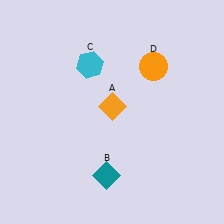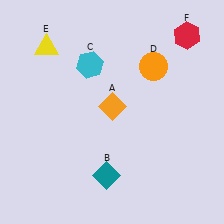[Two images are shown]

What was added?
A yellow triangle (E), a red hexagon (F) were added in Image 2.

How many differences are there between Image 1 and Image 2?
There are 2 differences between the two images.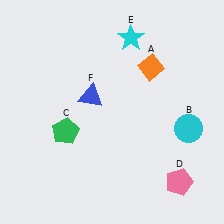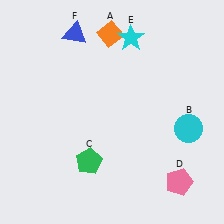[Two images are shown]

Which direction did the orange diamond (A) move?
The orange diamond (A) moved left.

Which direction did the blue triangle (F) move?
The blue triangle (F) moved up.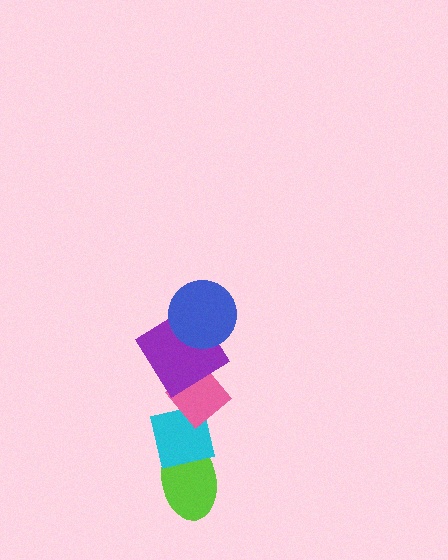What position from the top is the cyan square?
The cyan square is 4th from the top.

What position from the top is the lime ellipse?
The lime ellipse is 5th from the top.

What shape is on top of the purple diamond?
The blue circle is on top of the purple diamond.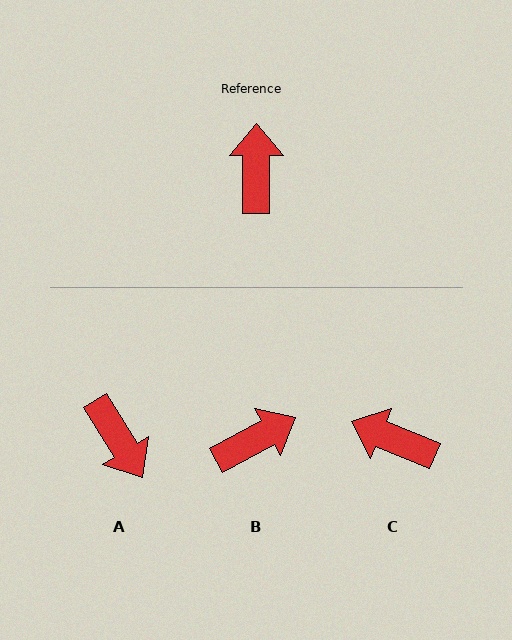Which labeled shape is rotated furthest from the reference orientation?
A, about 148 degrees away.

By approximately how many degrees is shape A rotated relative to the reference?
Approximately 148 degrees clockwise.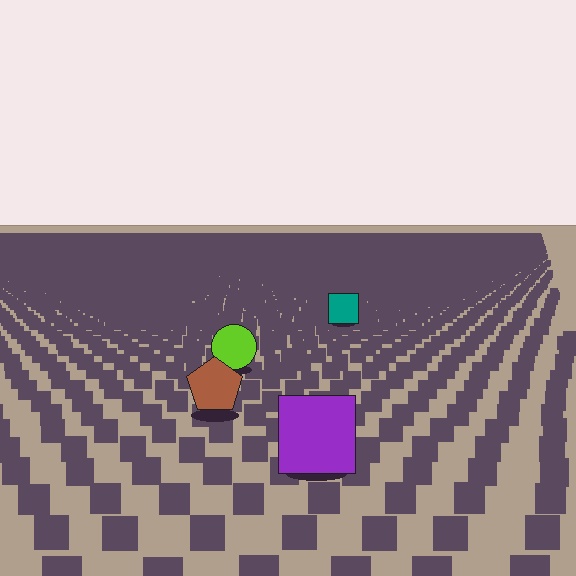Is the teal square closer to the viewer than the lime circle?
No. The lime circle is closer — you can tell from the texture gradient: the ground texture is coarser near it.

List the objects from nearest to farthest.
From nearest to farthest: the purple square, the brown pentagon, the lime circle, the teal square.